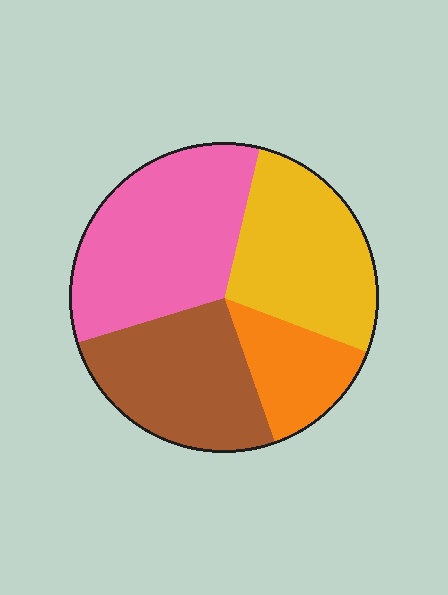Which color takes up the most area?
Pink, at roughly 35%.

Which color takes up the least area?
Orange, at roughly 15%.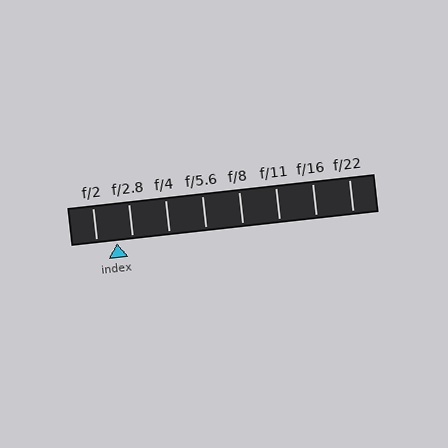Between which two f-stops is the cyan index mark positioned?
The index mark is between f/2 and f/2.8.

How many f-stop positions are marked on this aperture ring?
There are 8 f-stop positions marked.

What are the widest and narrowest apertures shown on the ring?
The widest aperture shown is f/2 and the narrowest is f/22.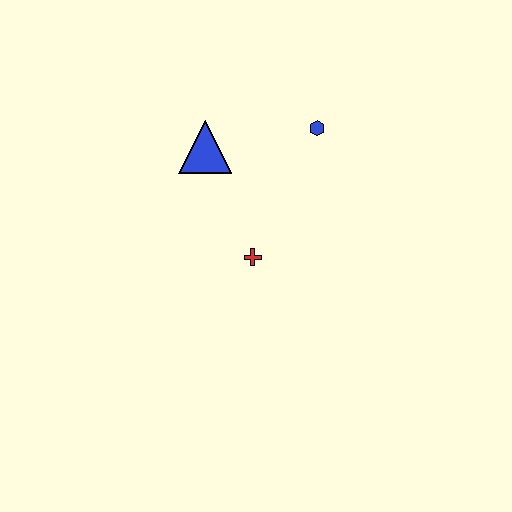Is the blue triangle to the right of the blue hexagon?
No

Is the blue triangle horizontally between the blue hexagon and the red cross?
No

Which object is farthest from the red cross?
The blue hexagon is farthest from the red cross.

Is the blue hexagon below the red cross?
No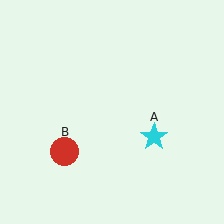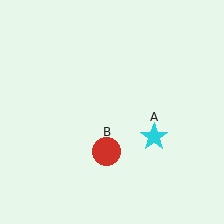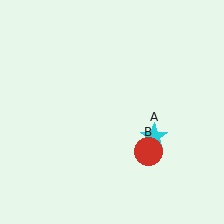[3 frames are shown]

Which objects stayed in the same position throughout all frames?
Cyan star (object A) remained stationary.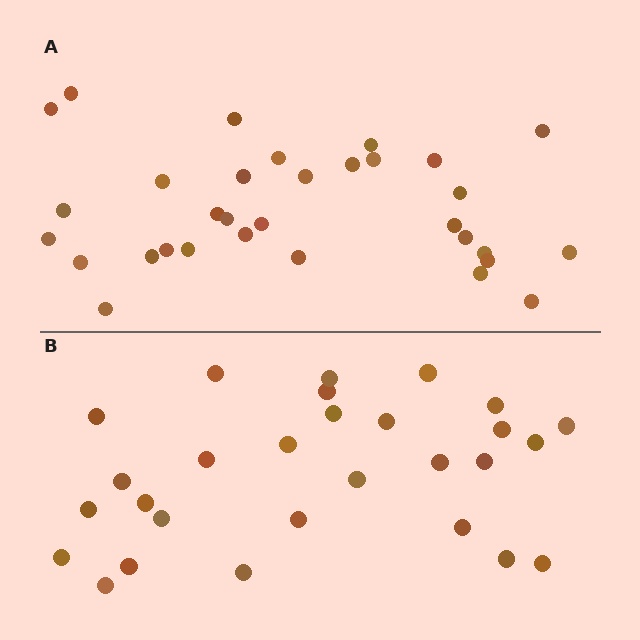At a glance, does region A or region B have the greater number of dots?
Region A (the top region) has more dots.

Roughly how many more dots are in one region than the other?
Region A has about 4 more dots than region B.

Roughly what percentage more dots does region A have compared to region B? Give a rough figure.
About 15% more.